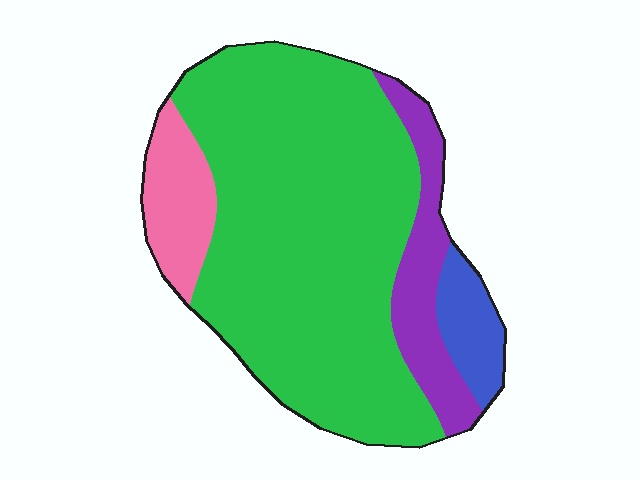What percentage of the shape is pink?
Pink takes up less than a sixth of the shape.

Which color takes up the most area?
Green, at roughly 70%.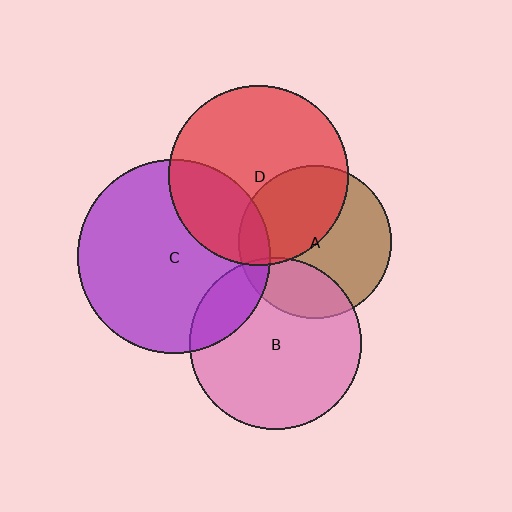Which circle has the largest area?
Circle C (purple).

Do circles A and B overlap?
Yes.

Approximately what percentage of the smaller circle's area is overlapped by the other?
Approximately 25%.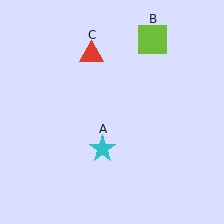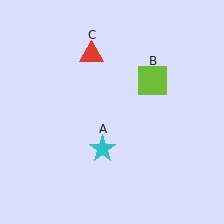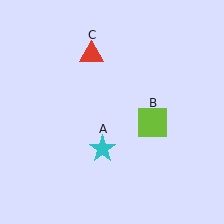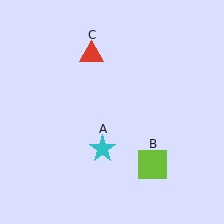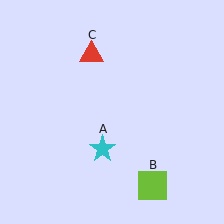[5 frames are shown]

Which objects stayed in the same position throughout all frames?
Cyan star (object A) and red triangle (object C) remained stationary.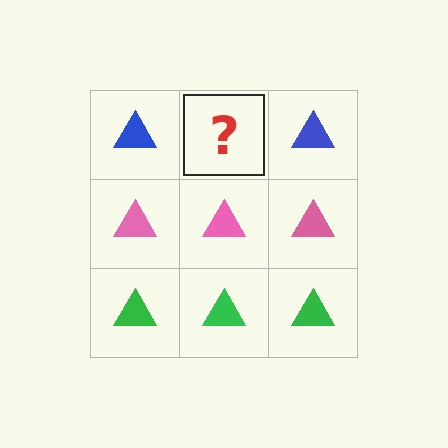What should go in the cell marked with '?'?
The missing cell should contain a blue triangle.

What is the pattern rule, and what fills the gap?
The rule is that each row has a consistent color. The gap should be filled with a blue triangle.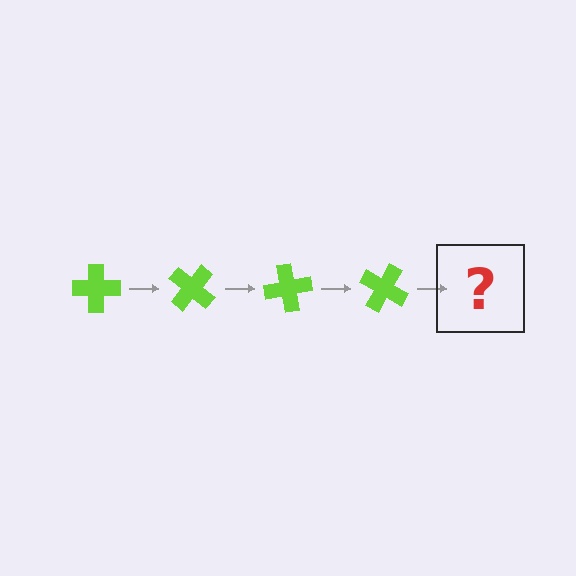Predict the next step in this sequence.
The next step is a lime cross rotated 160 degrees.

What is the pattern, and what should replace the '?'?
The pattern is that the cross rotates 40 degrees each step. The '?' should be a lime cross rotated 160 degrees.